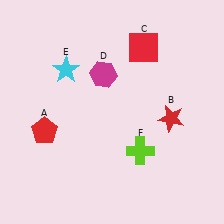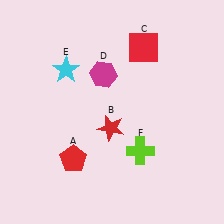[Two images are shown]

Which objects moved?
The objects that moved are: the red pentagon (A), the red star (B).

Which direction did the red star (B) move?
The red star (B) moved left.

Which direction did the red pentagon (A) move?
The red pentagon (A) moved right.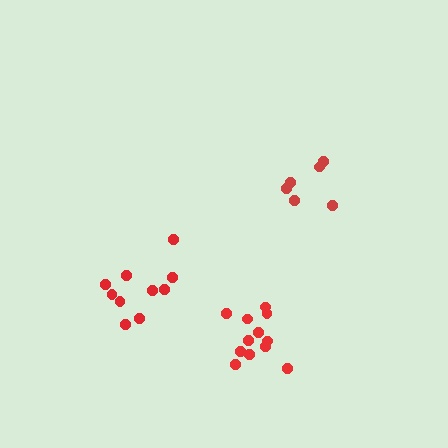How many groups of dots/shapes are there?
There are 3 groups.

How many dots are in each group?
Group 1: 12 dots, Group 2: 6 dots, Group 3: 10 dots (28 total).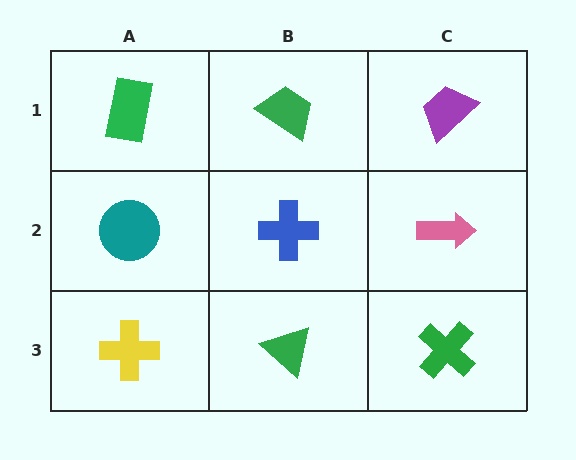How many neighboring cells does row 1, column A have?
2.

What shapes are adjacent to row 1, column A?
A teal circle (row 2, column A), a green trapezoid (row 1, column B).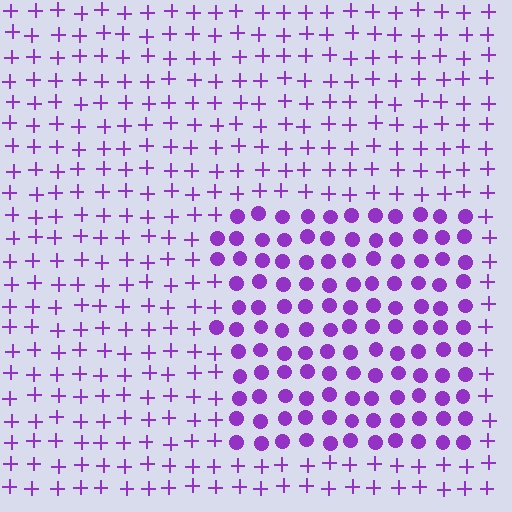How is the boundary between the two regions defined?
The boundary is defined by a change in element shape: circles inside vs. plus signs outside. All elements share the same color and spacing.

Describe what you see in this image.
The image is filled with small purple elements arranged in a uniform grid. A rectangle-shaped region contains circles, while the surrounding area contains plus signs. The boundary is defined purely by the change in element shape.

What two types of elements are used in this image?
The image uses circles inside the rectangle region and plus signs outside it.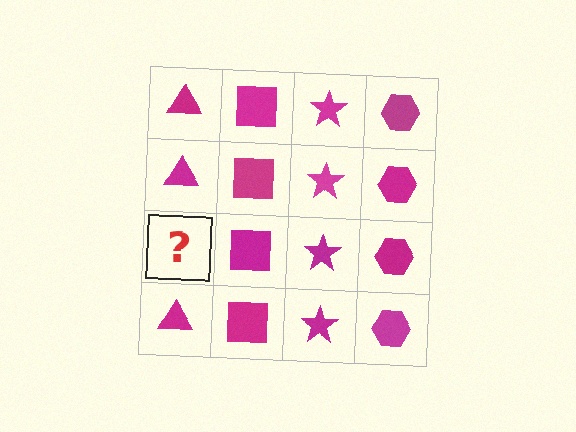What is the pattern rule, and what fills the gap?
The rule is that each column has a consistent shape. The gap should be filled with a magenta triangle.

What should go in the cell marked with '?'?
The missing cell should contain a magenta triangle.